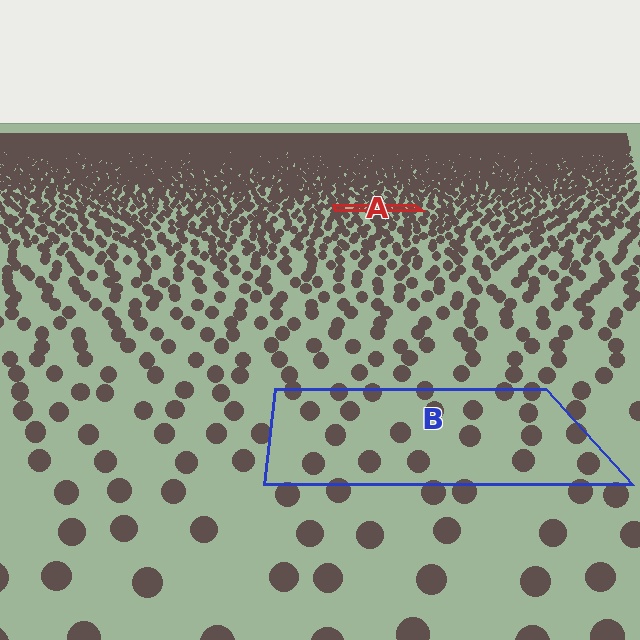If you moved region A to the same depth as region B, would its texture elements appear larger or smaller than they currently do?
They would appear larger. At a closer depth, the same texture elements are projected at a bigger on-screen size.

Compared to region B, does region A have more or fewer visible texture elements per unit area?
Region A has more texture elements per unit area — they are packed more densely because it is farther away.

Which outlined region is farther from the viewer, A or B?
Region A is farther from the viewer — the texture elements inside it appear smaller and more densely packed.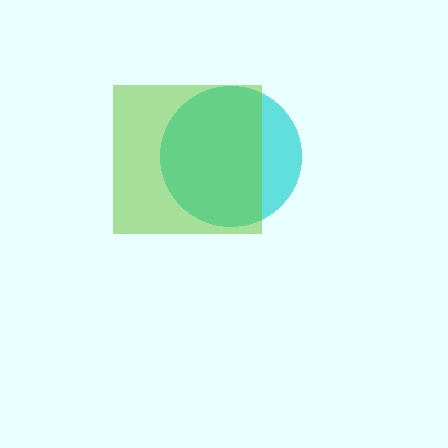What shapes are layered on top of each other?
The layered shapes are: a cyan circle, a lime square.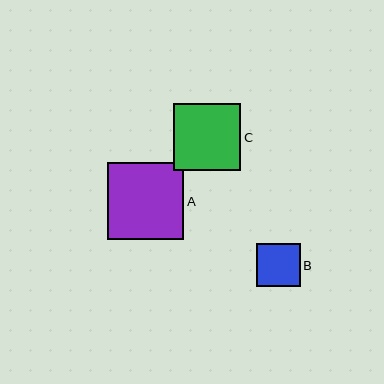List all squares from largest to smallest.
From largest to smallest: A, C, B.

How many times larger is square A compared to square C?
Square A is approximately 1.1 times the size of square C.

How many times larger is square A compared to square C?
Square A is approximately 1.1 times the size of square C.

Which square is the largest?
Square A is the largest with a size of approximately 77 pixels.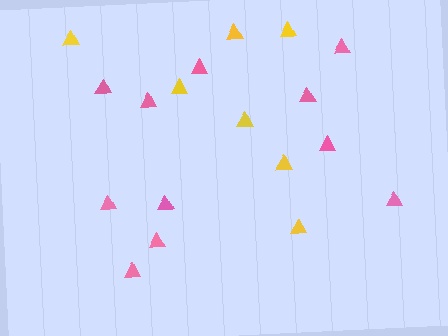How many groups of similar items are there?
There are 2 groups: one group of yellow triangles (7) and one group of pink triangles (11).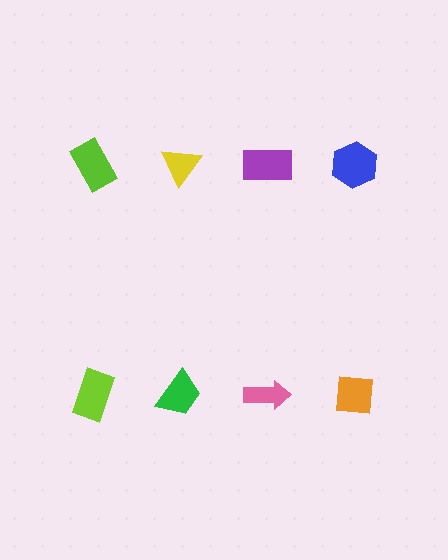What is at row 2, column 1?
A lime rectangle.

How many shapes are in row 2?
4 shapes.